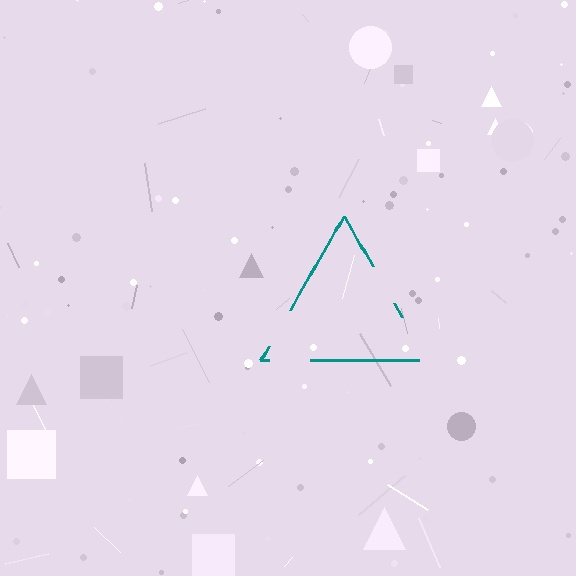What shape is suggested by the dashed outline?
The dashed outline suggests a triangle.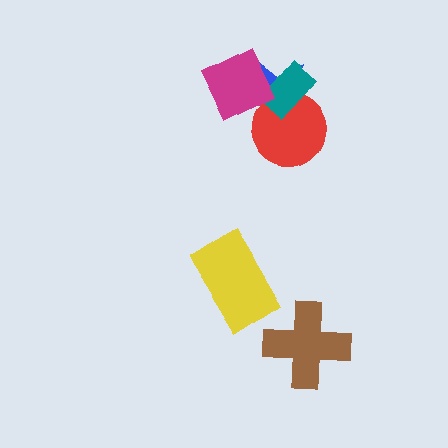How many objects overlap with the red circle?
2 objects overlap with the red circle.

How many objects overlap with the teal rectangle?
2 objects overlap with the teal rectangle.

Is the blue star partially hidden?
Yes, it is partially covered by another shape.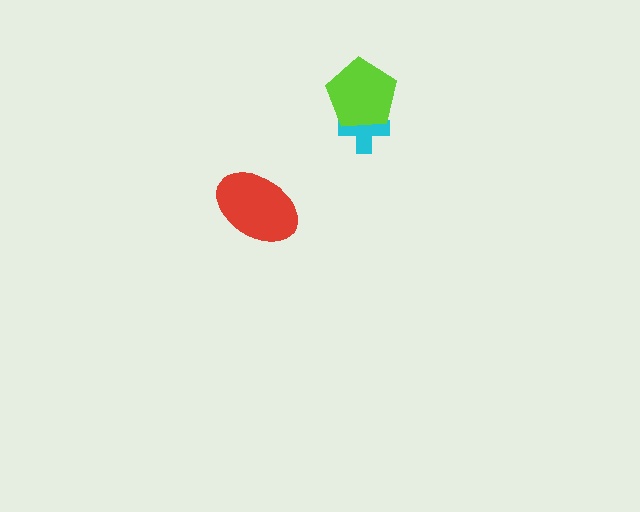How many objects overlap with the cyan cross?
1 object overlaps with the cyan cross.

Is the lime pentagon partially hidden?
No, no other shape covers it.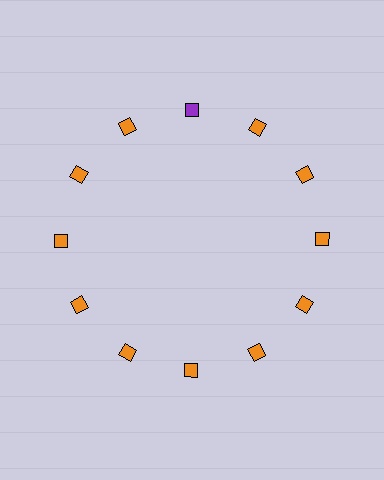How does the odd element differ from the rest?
It has a different color: purple instead of orange.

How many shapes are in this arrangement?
There are 12 shapes arranged in a ring pattern.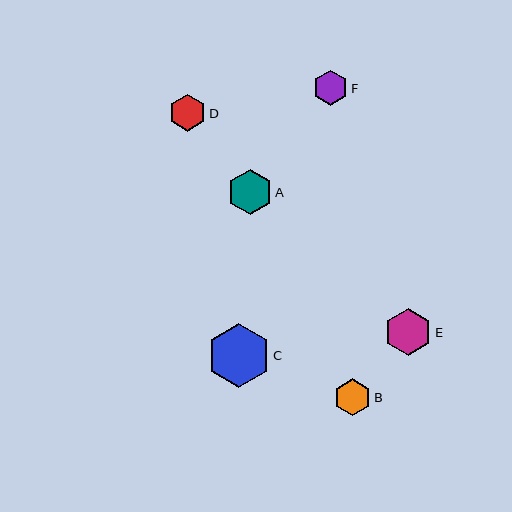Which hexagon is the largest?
Hexagon C is the largest with a size of approximately 64 pixels.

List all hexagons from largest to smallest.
From largest to smallest: C, E, A, D, B, F.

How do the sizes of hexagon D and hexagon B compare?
Hexagon D and hexagon B are approximately the same size.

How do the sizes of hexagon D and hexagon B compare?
Hexagon D and hexagon B are approximately the same size.